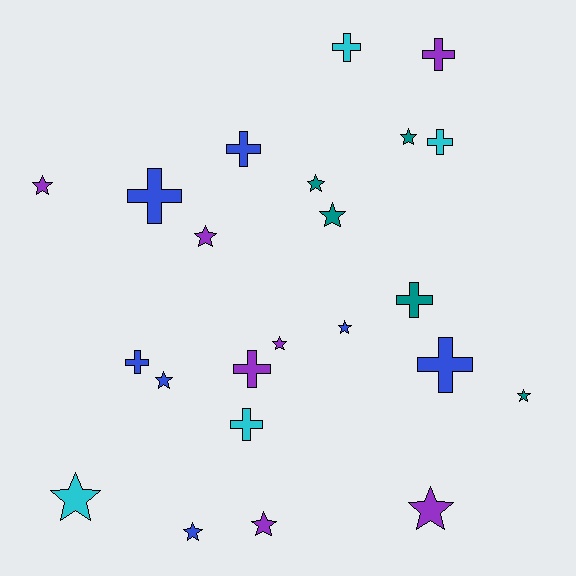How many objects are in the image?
There are 23 objects.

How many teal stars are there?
There are 4 teal stars.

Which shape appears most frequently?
Star, with 13 objects.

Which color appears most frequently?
Blue, with 7 objects.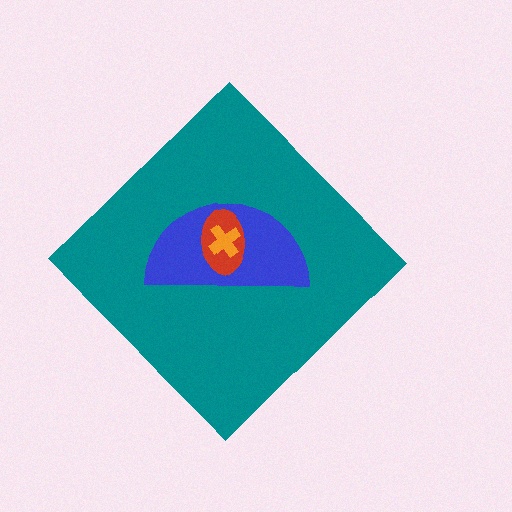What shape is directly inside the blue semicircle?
The red ellipse.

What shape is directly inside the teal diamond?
The blue semicircle.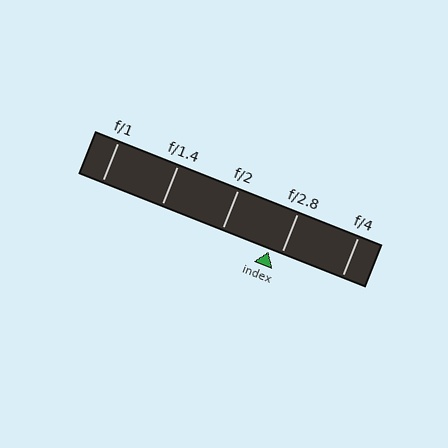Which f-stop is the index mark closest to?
The index mark is closest to f/2.8.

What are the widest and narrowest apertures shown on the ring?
The widest aperture shown is f/1 and the narrowest is f/4.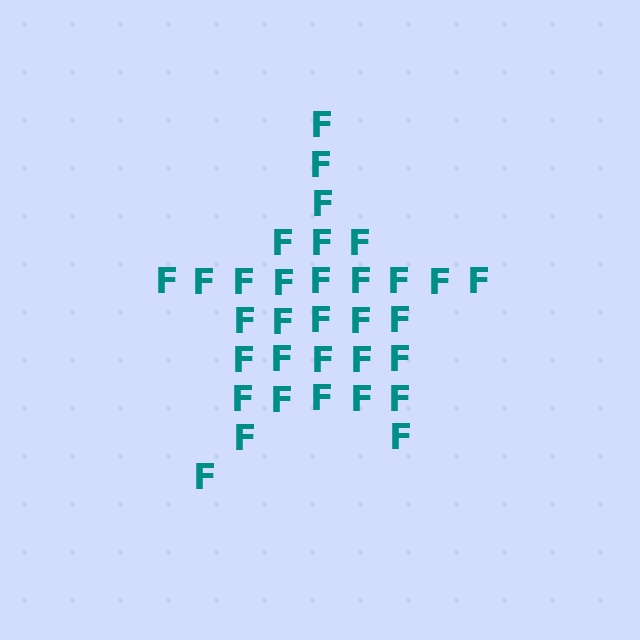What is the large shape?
The large shape is a star.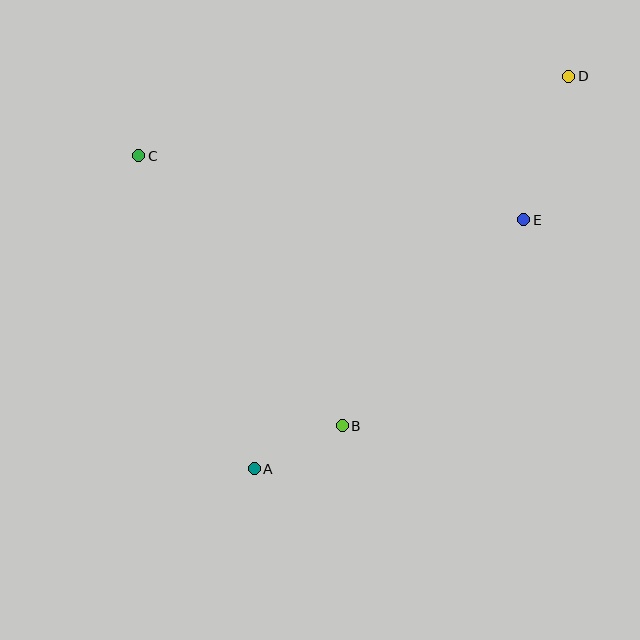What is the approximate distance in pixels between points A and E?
The distance between A and E is approximately 367 pixels.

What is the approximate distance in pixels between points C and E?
The distance between C and E is approximately 390 pixels.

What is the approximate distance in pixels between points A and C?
The distance between A and C is approximately 334 pixels.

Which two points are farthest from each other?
Points A and D are farthest from each other.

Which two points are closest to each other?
Points A and B are closest to each other.